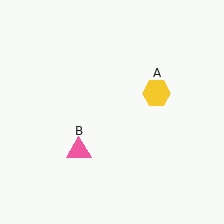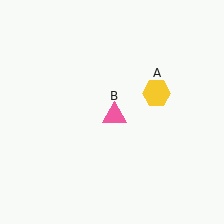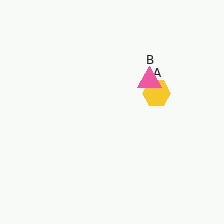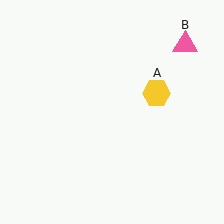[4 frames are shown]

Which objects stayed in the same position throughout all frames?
Yellow hexagon (object A) remained stationary.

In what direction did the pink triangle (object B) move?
The pink triangle (object B) moved up and to the right.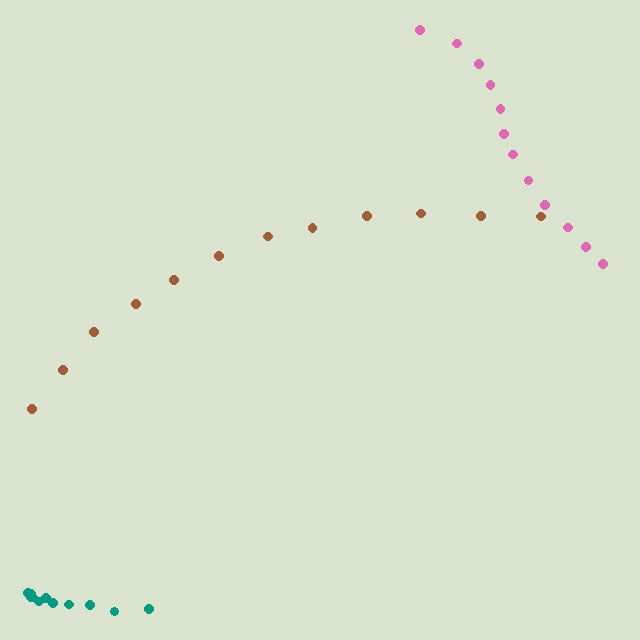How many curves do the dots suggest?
There are 3 distinct paths.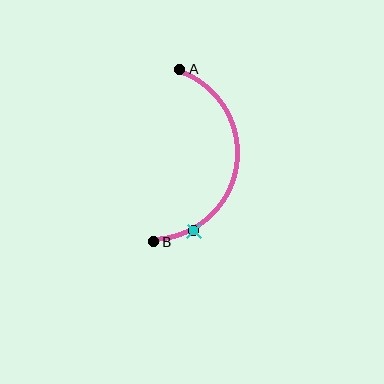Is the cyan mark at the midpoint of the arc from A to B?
No. The cyan mark lies on the arc but is closer to endpoint B. The arc midpoint would be at the point on the curve equidistant along the arc from both A and B.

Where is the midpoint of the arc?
The arc midpoint is the point on the curve farthest from the straight line joining A and B. It sits to the right of that line.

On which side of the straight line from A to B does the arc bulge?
The arc bulges to the right of the straight line connecting A and B.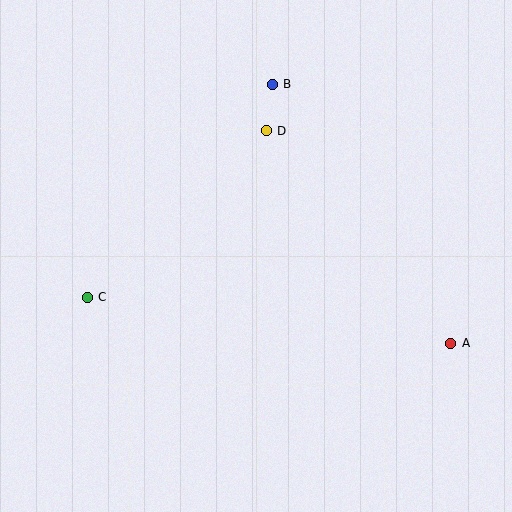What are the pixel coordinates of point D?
Point D is at (266, 131).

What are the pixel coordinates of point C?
Point C is at (87, 297).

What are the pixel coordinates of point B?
Point B is at (272, 84).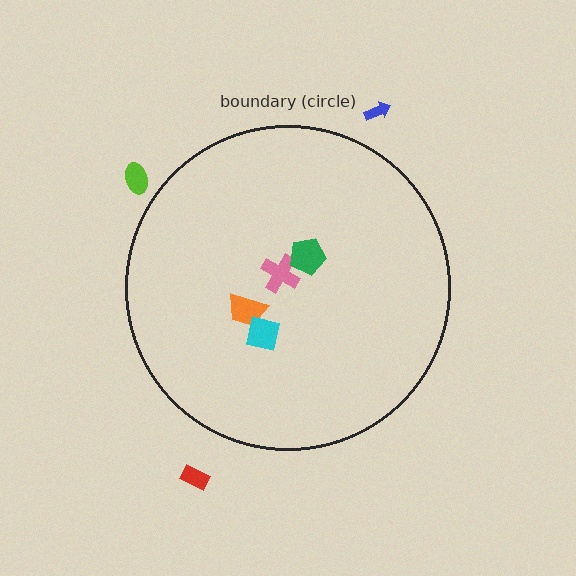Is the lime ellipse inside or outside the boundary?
Outside.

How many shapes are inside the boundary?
4 inside, 3 outside.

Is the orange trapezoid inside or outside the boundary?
Inside.